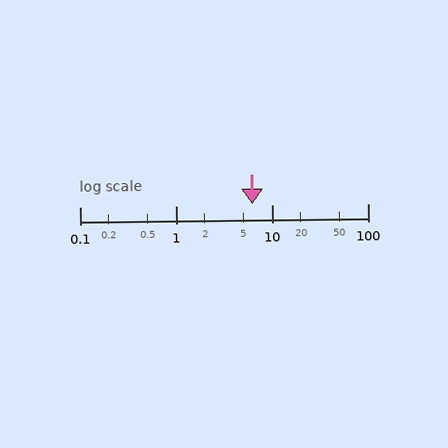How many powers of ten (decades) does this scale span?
The scale spans 3 decades, from 0.1 to 100.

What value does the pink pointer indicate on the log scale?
The pointer indicates approximately 6.2.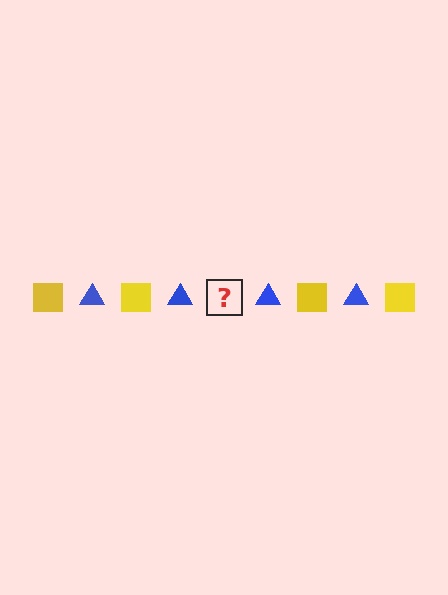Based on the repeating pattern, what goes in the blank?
The blank should be a yellow square.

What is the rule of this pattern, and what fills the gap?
The rule is that the pattern alternates between yellow square and blue triangle. The gap should be filled with a yellow square.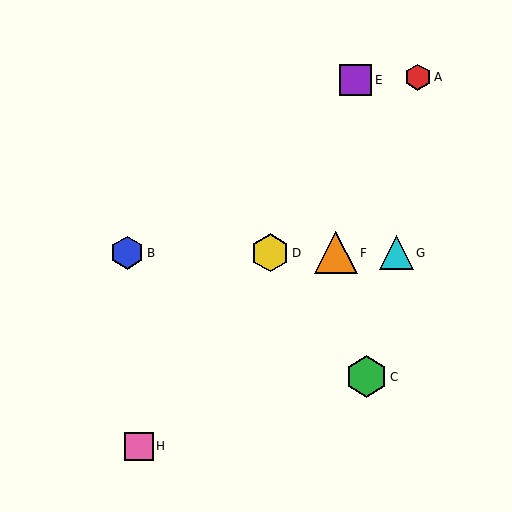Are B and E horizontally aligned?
No, B is at y≈253 and E is at y≈80.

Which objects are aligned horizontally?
Objects B, D, F, G are aligned horizontally.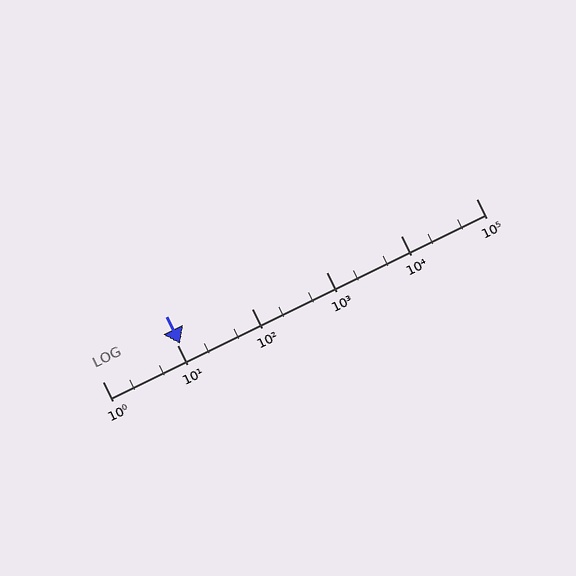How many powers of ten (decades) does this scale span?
The scale spans 5 decades, from 1 to 100000.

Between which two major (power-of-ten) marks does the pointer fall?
The pointer is between 10 and 100.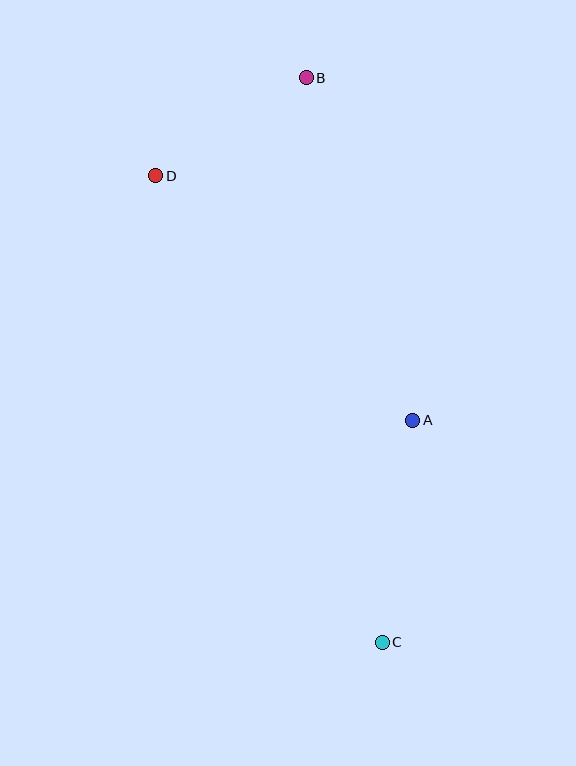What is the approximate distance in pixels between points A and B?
The distance between A and B is approximately 359 pixels.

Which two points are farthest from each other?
Points B and C are farthest from each other.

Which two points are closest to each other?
Points B and D are closest to each other.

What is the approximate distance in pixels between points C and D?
The distance between C and D is approximately 519 pixels.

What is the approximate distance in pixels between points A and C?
The distance between A and C is approximately 224 pixels.